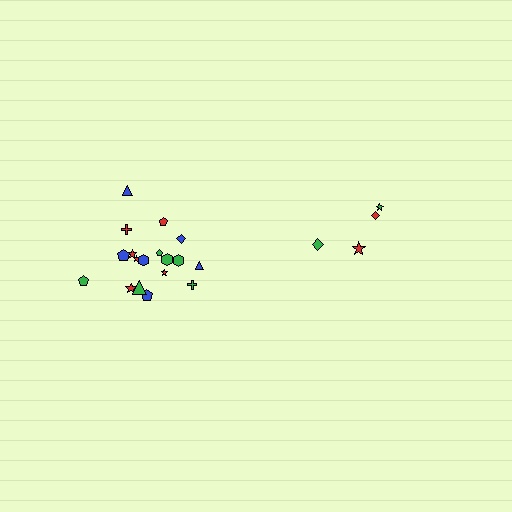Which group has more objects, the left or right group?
The left group.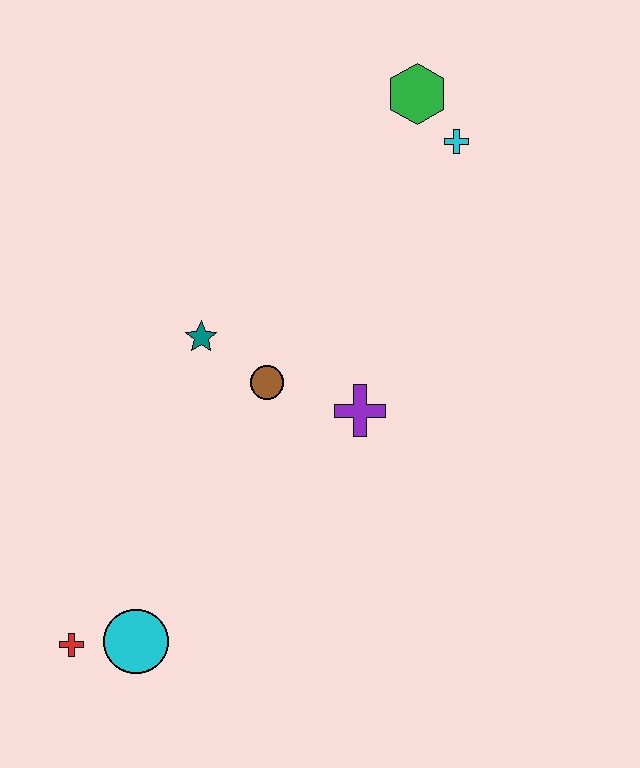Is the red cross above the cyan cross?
No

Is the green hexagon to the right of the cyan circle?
Yes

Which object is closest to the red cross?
The cyan circle is closest to the red cross.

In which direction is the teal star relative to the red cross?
The teal star is above the red cross.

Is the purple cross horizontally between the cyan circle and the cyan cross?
Yes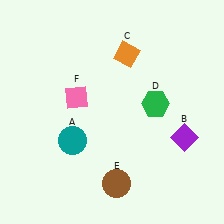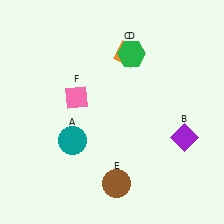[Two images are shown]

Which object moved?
The green hexagon (D) moved up.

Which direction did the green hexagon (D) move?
The green hexagon (D) moved up.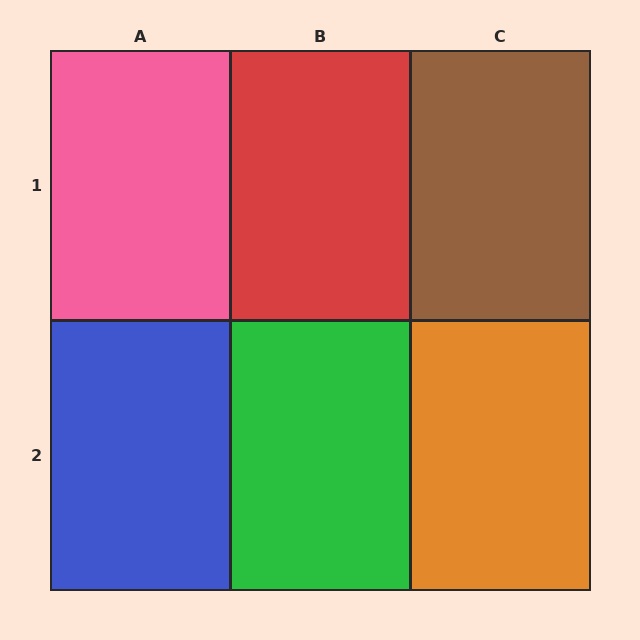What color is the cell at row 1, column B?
Red.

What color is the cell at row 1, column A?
Pink.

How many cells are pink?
1 cell is pink.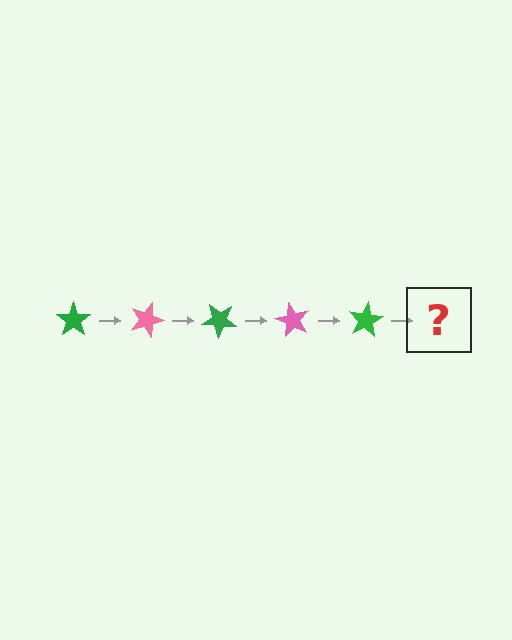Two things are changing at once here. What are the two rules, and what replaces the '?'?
The two rules are that it rotates 20 degrees each step and the color cycles through green and pink. The '?' should be a pink star, rotated 100 degrees from the start.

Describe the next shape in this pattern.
It should be a pink star, rotated 100 degrees from the start.